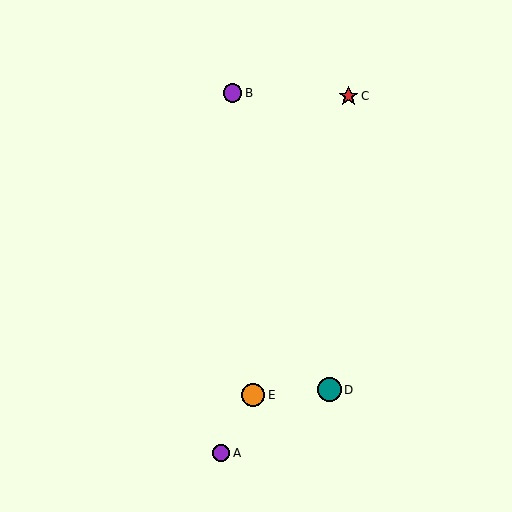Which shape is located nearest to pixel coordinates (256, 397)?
The orange circle (labeled E) at (253, 395) is nearest to that location.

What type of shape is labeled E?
Shape E is an orange circle.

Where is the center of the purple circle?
The center of the purple circle is at (221, 453).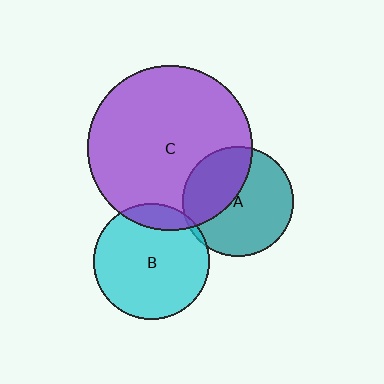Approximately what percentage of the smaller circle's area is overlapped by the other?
Approximately 15%.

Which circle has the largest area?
Circle C (purple).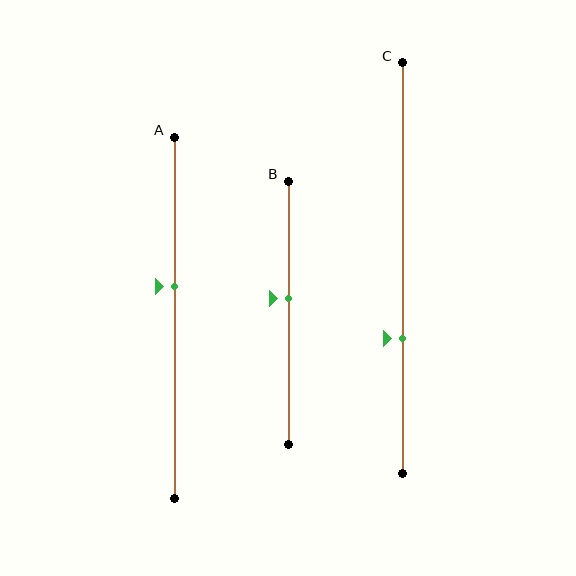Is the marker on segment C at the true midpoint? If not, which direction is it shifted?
No, the marker on segment C is shifted downward by about 17% of the segment length.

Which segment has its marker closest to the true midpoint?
Segment B has its marker closest to the true midpoint.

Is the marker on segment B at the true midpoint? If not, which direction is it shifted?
No, the marker on segment B is shifted upward by about 5% of the segment length.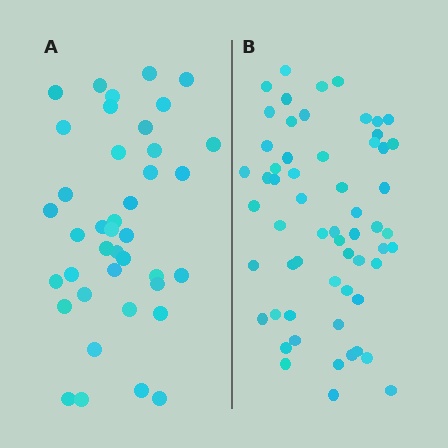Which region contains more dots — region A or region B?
Region B (the right region) has more dots.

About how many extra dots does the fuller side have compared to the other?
Region B has approximately 20 more dots than region A.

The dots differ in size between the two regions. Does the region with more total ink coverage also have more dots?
No. Region A has more total ink coverage because its dots are larger, but region B actually contains more individual dots. Total area can be misleading — the number of items is what matters here.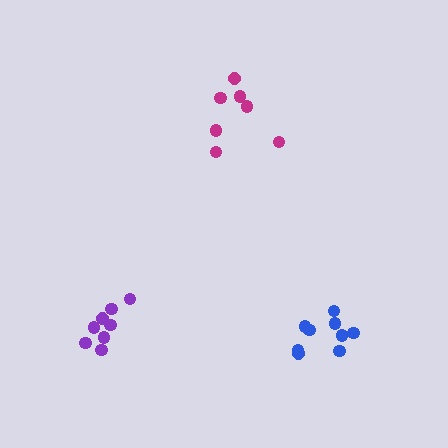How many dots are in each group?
Group 1: 9 dots, Group 2: 7 dots, Group 3: 8 dots (24 total).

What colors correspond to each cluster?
The clusters are colored: blue, magenta, purple.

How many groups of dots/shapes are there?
There are 3 groups.